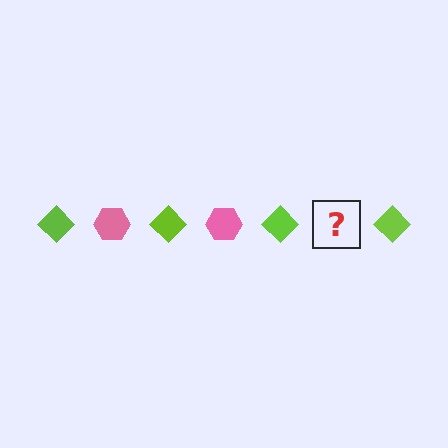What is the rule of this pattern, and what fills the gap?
The rule is that the pattern alternates between lime diamond and pink hexagon. The gap should be filled with a pink hexagon.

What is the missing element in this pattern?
The missing element is a pink hexagon.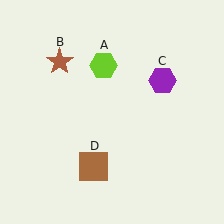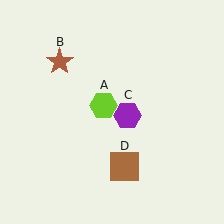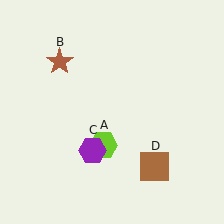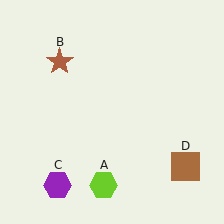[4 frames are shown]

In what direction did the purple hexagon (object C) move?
The purple hexagon (object C) moved down and to the left.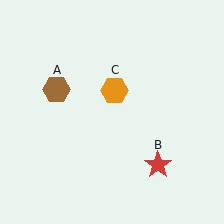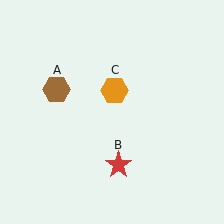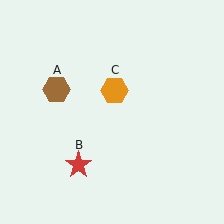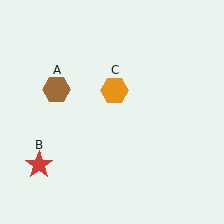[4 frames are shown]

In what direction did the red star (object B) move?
The red star (object B) moved left.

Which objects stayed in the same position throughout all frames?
Brown hexagon (object A) and orange hexagon (object C) remained stationary.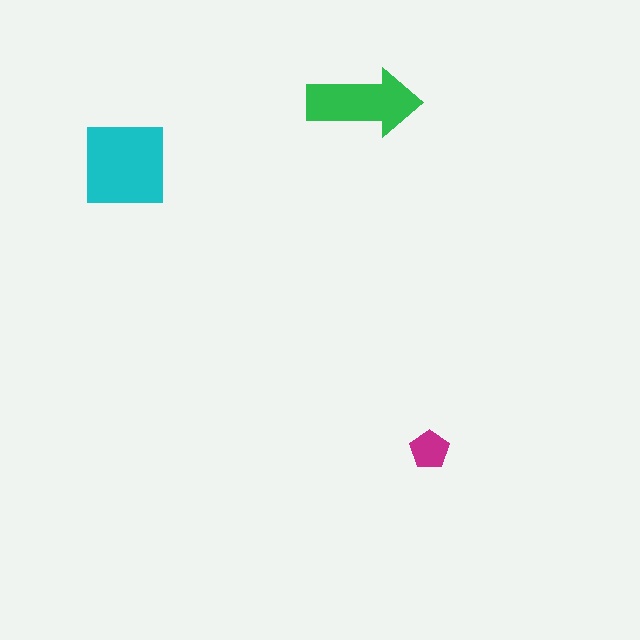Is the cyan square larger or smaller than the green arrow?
Larger.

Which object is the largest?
The cyan square.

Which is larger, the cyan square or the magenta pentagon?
The cyan square.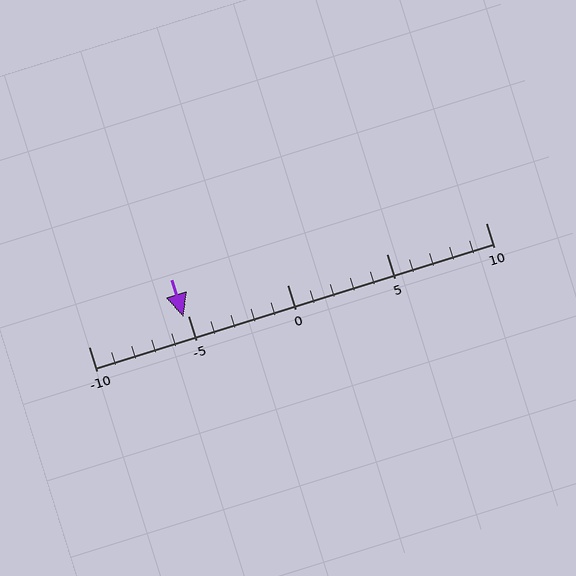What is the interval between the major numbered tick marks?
The major tick marks are spaced 5 units apart.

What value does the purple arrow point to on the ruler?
The purple arrow points to approximately -5.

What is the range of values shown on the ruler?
The ruler shows values from -10 to 10.